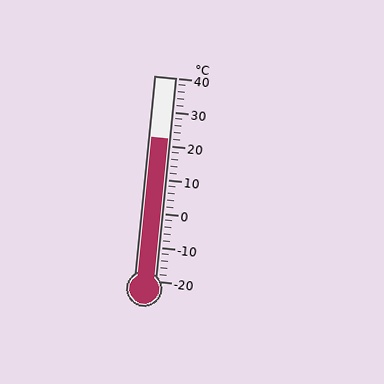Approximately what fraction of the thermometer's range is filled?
The thermometer is filled to approximately 70% of its range.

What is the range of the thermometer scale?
The thermometer scale ranges from -20°C to 40°C.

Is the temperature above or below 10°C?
The temperature is above 10°C.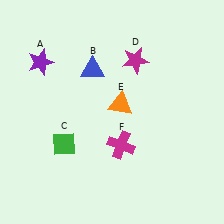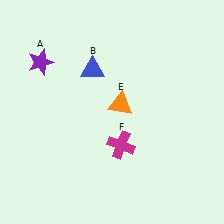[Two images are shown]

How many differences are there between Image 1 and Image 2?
There are 2 differences between the two images.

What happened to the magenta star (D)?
The magenta star (D) was removed in Image 2. It was in the top-right area of Image 1.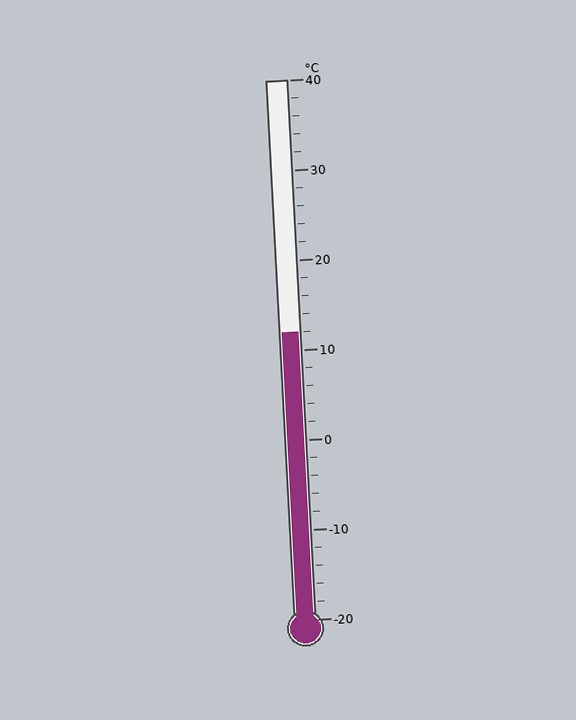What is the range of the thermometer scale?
The thermometer scale ranges from -20°C to 40°C.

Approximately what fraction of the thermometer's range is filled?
The thermometer is filled to approximately 55% of its range.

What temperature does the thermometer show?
The thermometer shows approximately 12°C.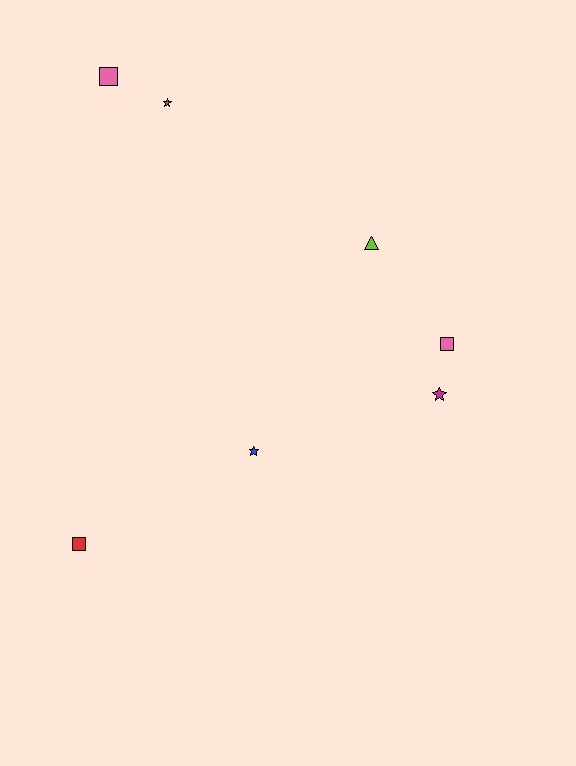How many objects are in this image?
There are 7 objects.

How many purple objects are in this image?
There are no purple objects.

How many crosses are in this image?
There are no crosses.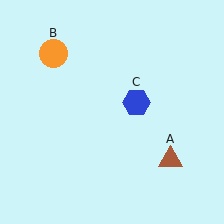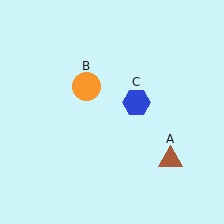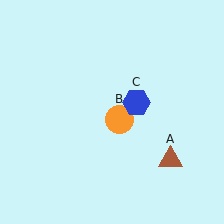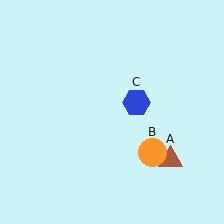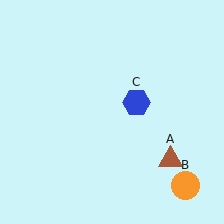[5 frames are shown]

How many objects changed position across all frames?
1 object changed position: orange circle (object B).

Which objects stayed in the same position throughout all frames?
Brown triangle (object A) and blue hexagon (object C) remained stationary.